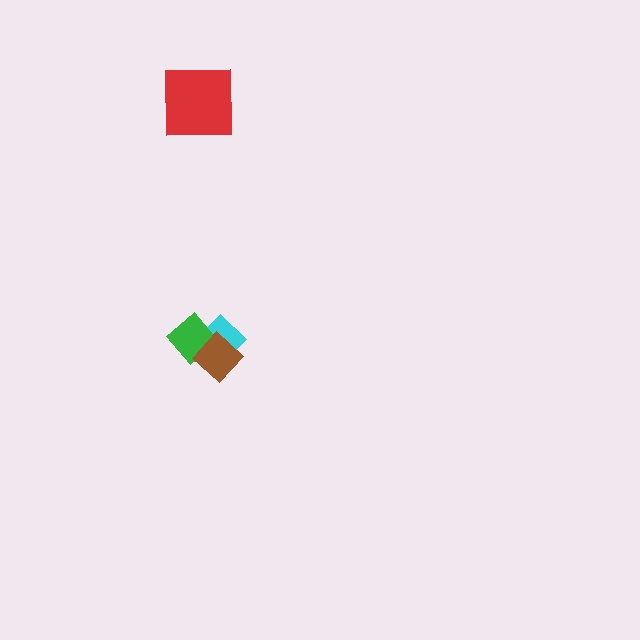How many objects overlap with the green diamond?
2 objects overlap with the green diamond.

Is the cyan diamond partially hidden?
Yes, it is partially covered by another shape.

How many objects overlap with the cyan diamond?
2 objects overlap with the cyan diamond.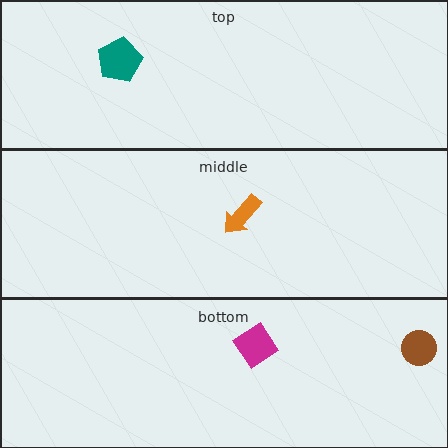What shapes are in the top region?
The teal pentagon.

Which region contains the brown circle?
The bottom region.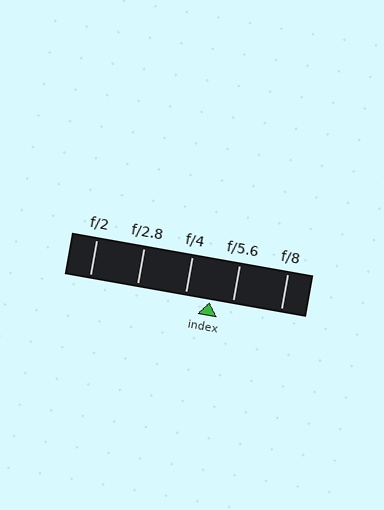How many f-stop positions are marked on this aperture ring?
There are 5 f-stop positions marked.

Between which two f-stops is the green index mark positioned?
The index mark is between f/4 and f/5.6.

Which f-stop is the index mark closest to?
The index mark is closest to f/5.6.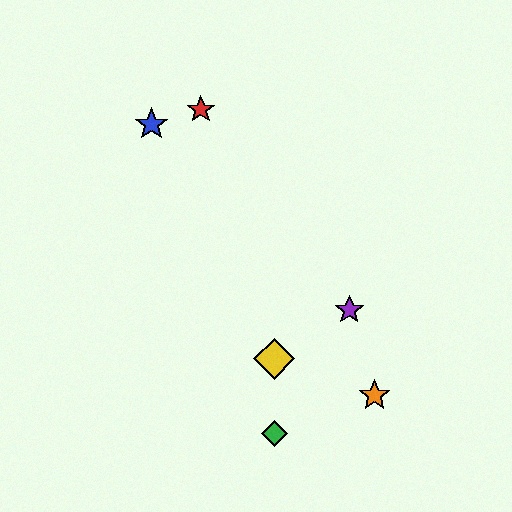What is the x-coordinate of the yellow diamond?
The yellow diamond is at x≈274.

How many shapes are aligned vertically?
2 shapes (the green diamond, the yellow diamond) are aligned vertically.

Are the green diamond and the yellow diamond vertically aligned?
Yes, both are at x≈274.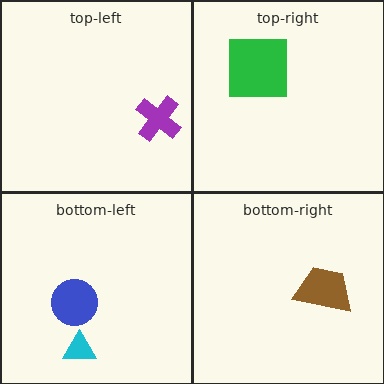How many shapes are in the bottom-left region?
2.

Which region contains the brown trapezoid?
The bottom-right region.